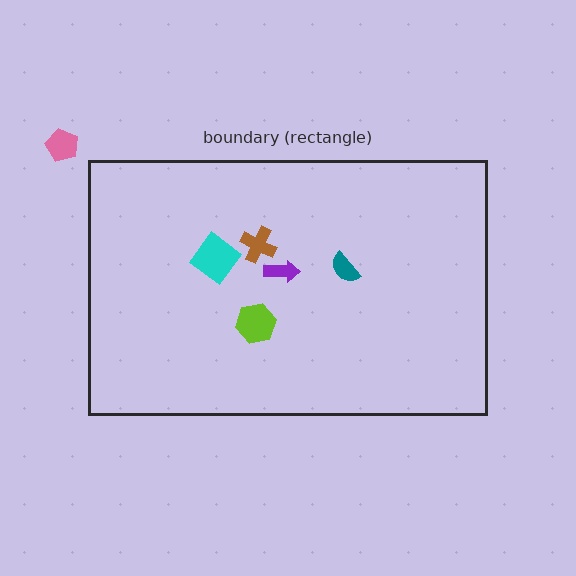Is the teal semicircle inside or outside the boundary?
Inside.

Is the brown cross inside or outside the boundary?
Inside.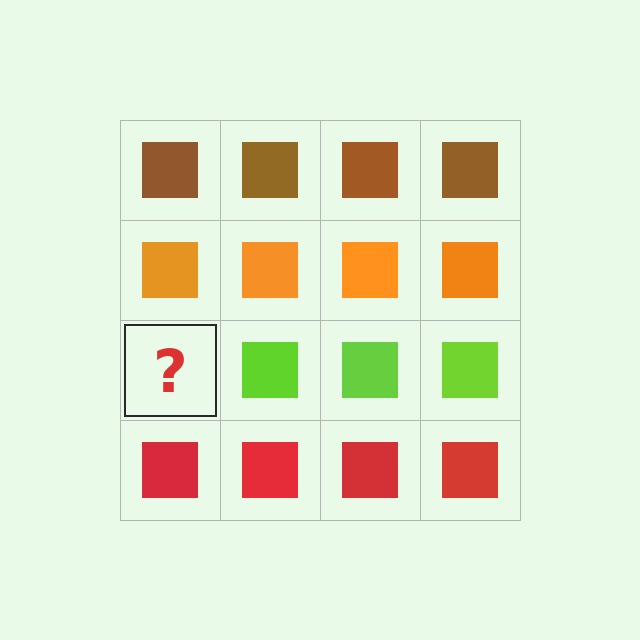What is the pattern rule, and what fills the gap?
The rule is that each row has a consistent color. The gap should be filled with a lime square.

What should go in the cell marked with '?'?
The missing cell should contain a lime square.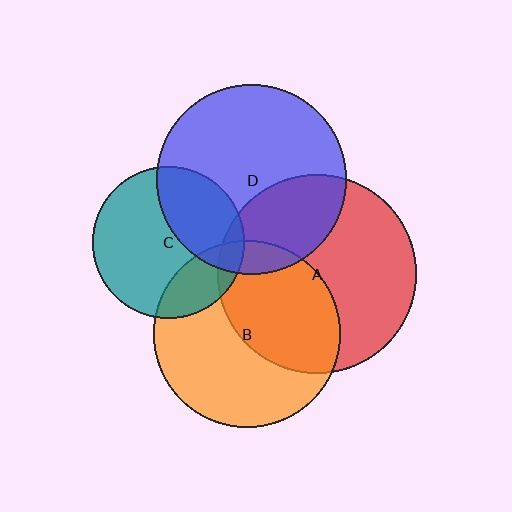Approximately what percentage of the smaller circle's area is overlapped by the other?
Approximately 10%.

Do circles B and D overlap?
Yes.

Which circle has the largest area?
Circle A (red).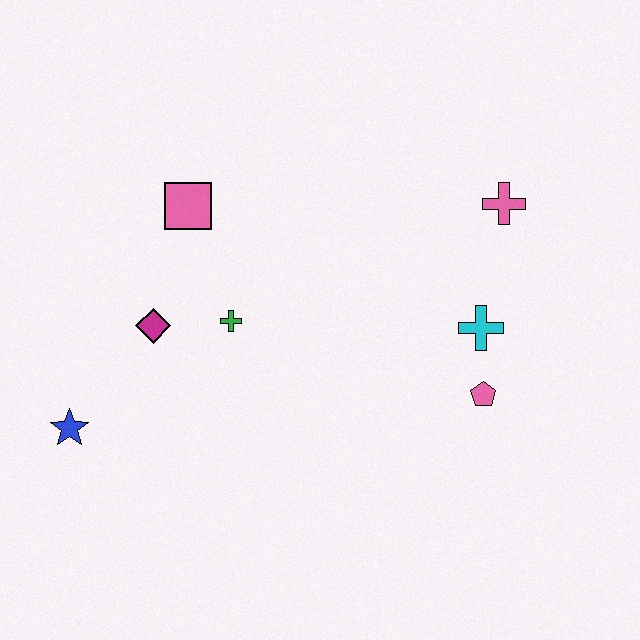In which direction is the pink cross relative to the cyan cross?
The pink cross is above the cyan cross.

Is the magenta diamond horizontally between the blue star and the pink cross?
Yes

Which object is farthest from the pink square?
The pink pentagon is farthest from the pink square.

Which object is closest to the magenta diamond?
The green cross is closest to the magenta diamond.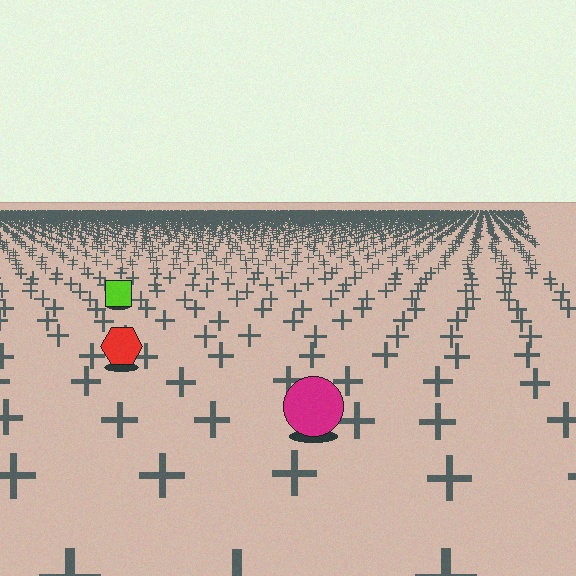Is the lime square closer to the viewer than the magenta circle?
No. The magenta circle is closer — you can tell from the texture gradient: the ground texture is coarser near it.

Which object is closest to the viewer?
The magenta circle is closest. The texture marks near it are larger and more spread out.